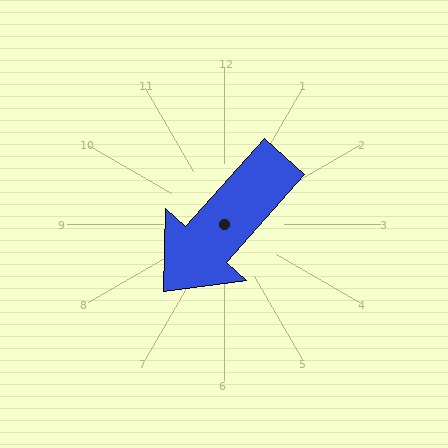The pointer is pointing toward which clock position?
Roughly 7 o'clock.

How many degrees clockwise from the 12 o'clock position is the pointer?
Approximately 222 degrees.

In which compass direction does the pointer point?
Southwest.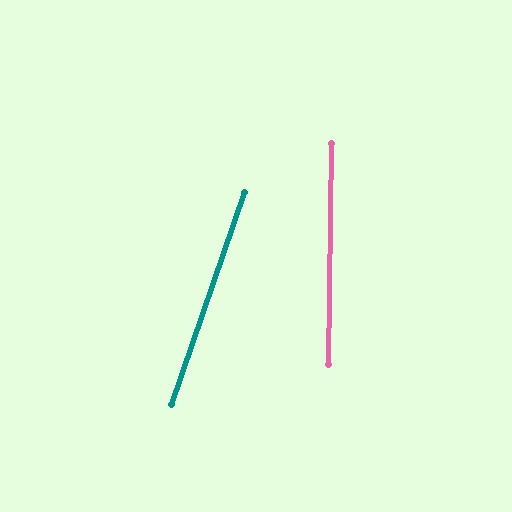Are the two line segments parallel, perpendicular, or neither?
Neither parallel nor perpendicular — they differ by about 18°.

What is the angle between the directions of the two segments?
Approximately 18 degrees.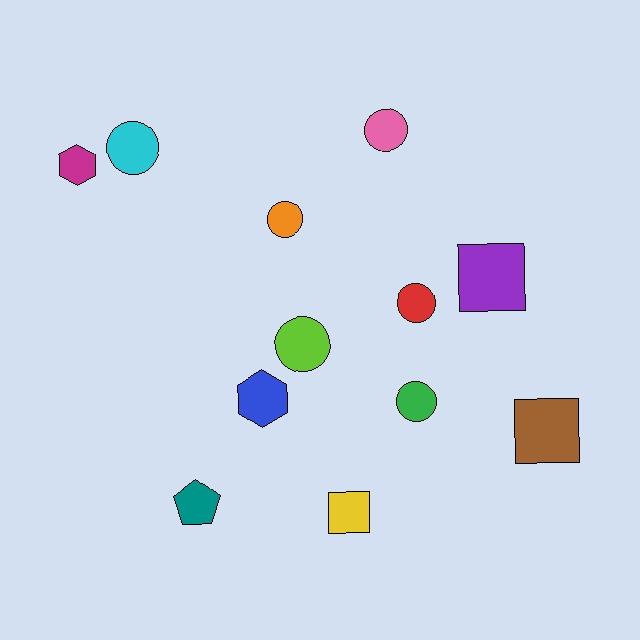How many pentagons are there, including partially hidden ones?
There is 1 pentagon.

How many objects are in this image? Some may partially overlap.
There are 12 objects.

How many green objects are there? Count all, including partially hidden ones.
There is 1 green object.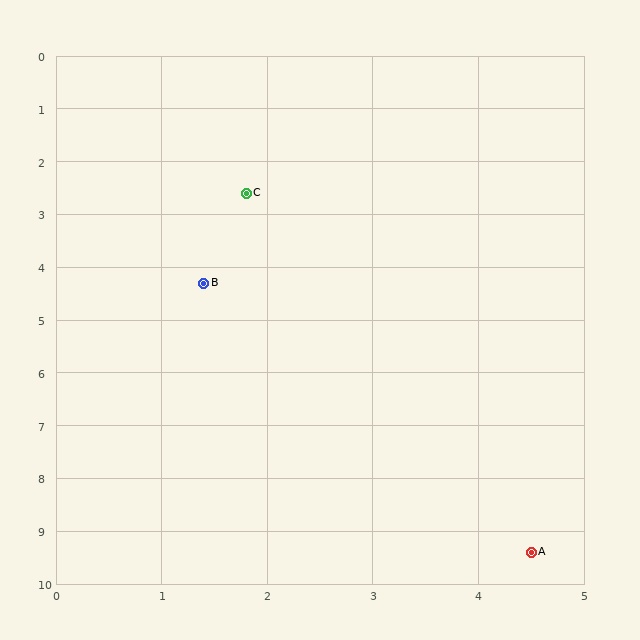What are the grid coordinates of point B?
Point B is at approximately (1.4, 4.3).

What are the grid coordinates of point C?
Point C is at approximately (1.8, 2.6).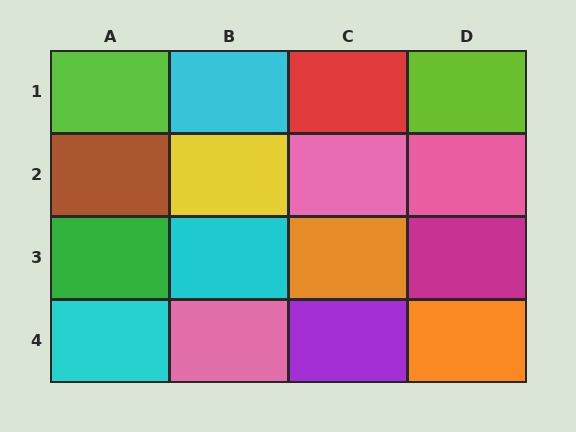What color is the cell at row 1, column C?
Red.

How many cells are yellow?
1 cell is yellow.